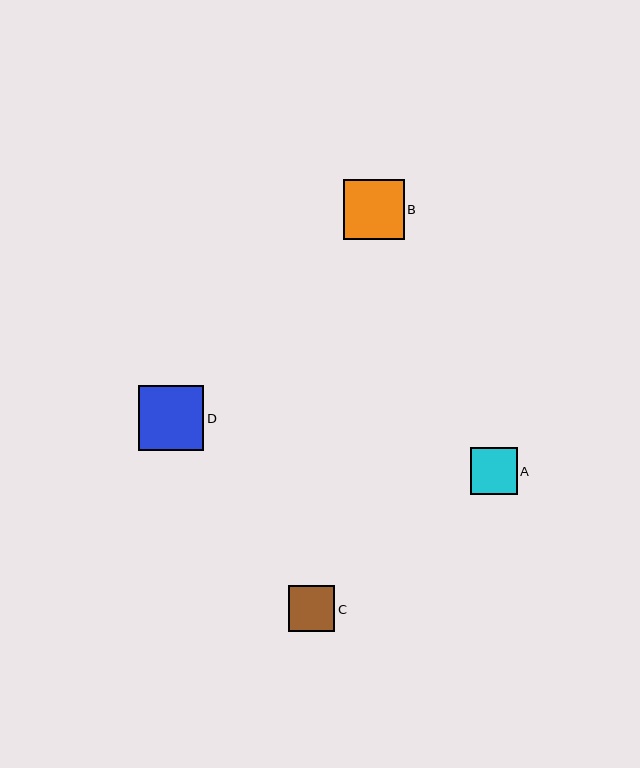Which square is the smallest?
Square C is the smallest with a size of approximately 46 pixels.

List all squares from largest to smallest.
From largest to smallest: D, B, A, C.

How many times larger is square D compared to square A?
Square D is approximately 1.4 times the size of square A.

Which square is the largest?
Square D is the largest with a size of approximately 66 pixels.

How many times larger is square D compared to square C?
Square D is approximately 1.4 times the size of square C.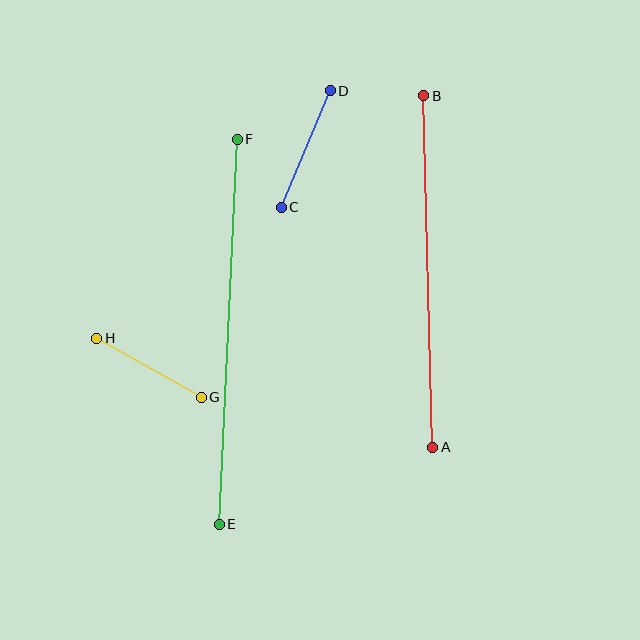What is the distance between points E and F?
The distance is approximately 385 pixels.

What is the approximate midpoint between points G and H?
The midpoint is at approximately (149, 368) pixels.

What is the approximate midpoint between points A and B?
The midpoint is at approximately (428, 272) pixels.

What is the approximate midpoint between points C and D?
The midpoint is at approximately (306, 149) pixels.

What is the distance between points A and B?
The distance is approximately 351 pixels.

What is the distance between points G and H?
The distance is approximately 120 pixels.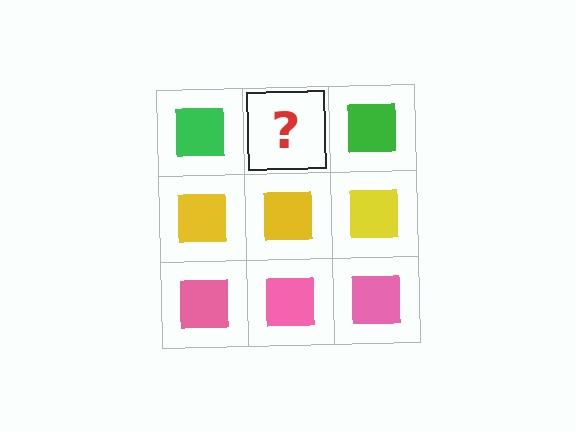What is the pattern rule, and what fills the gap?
The rule is that each row has a consistent color. The gap should be filled with a green square.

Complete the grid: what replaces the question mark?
The question mark should be replaced with a green square.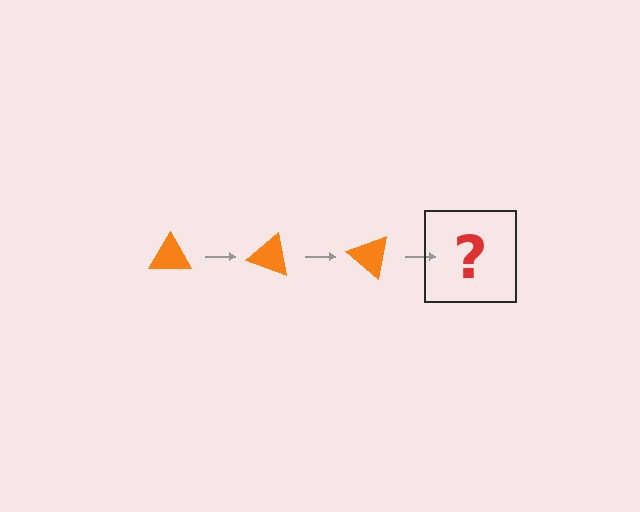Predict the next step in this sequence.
The next step is an orange triangle rotated 60 degrees.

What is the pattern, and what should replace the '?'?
The pattern is that the triangle rotates 20 degrees each step. The '?' should be an orange triangle rotated 60 degrees.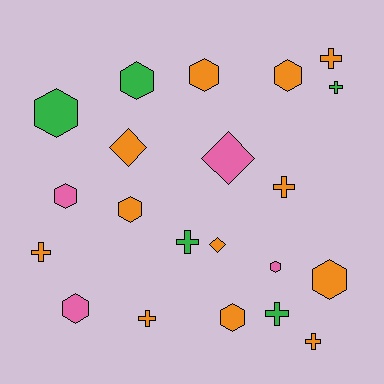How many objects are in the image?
There are 21 objects.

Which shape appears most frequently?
Hexagon, with 10 objects.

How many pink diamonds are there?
There is 1 pink diamond.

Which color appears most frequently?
Orange, with 12 objects.